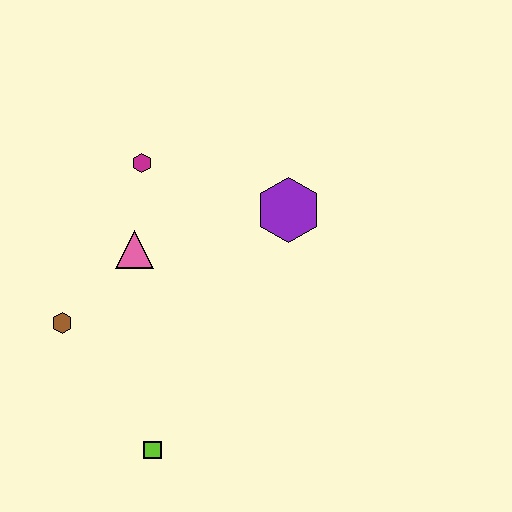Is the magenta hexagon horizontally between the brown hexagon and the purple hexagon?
Yes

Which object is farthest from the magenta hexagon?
The lime square is farthest from the magenta hexagon.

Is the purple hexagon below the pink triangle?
No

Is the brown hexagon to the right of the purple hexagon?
No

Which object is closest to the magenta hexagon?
The pink triangle is closest to the magenta hexagon.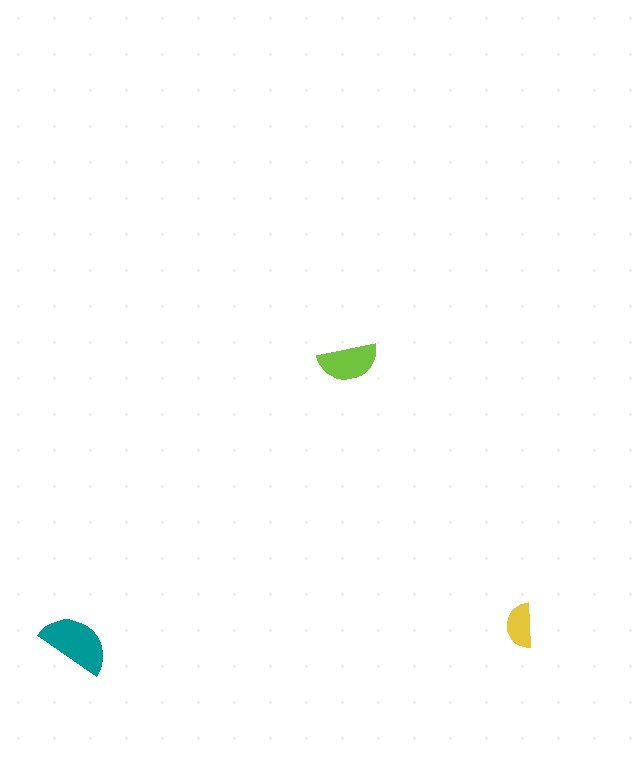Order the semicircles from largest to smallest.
the teal one, the lime one, the yellow one.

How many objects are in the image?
There are 3 objects in the image.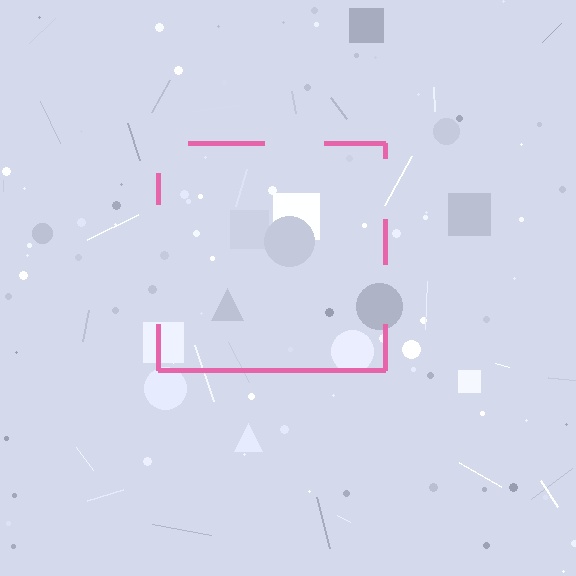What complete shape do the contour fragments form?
The contour fragments form a square.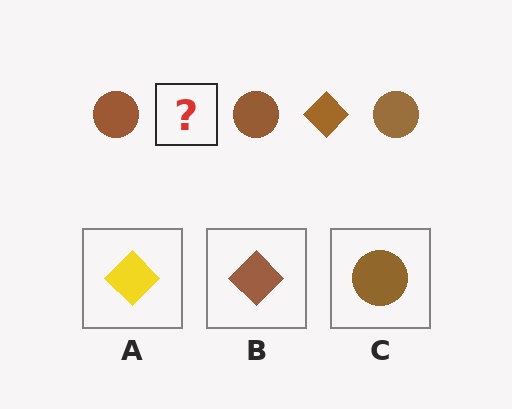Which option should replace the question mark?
Option B.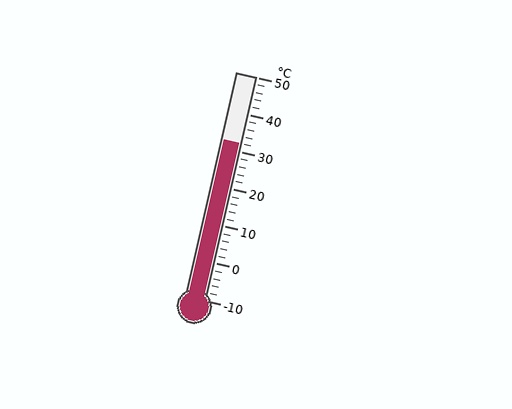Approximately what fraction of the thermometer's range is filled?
The thermometer is filled to approximately 70% of its range.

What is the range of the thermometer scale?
The thermometer scale ranges from -10°C to 50°C.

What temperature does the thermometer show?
The thermometer shows approximately 32°C.